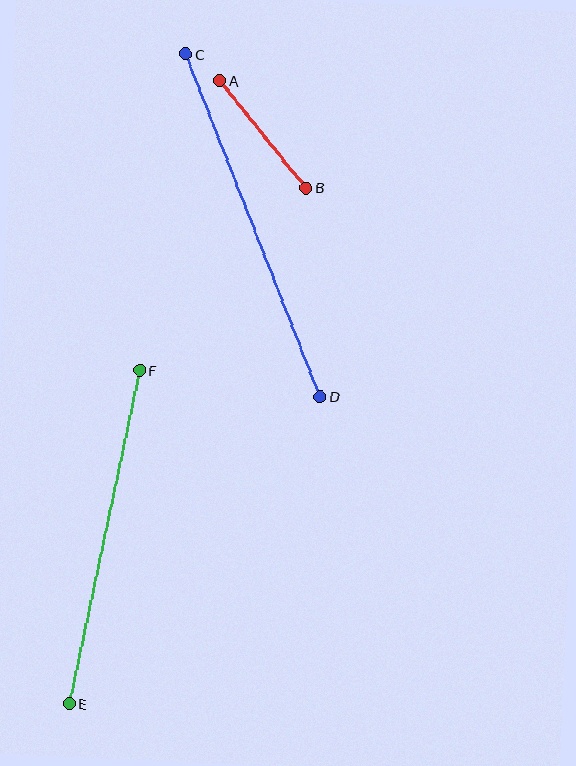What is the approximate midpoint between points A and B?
The midpoint is at approximately (263, 134) pixels.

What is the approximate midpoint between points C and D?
The midpoint is at approximately (253, 225) pixels.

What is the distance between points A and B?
The distance is approximately 138 pixels.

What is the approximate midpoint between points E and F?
The midpoint is at approximately (104, 537) pixels.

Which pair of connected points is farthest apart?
Points C and D are farthest apart.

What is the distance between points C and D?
The distance is approximately 368 pixels.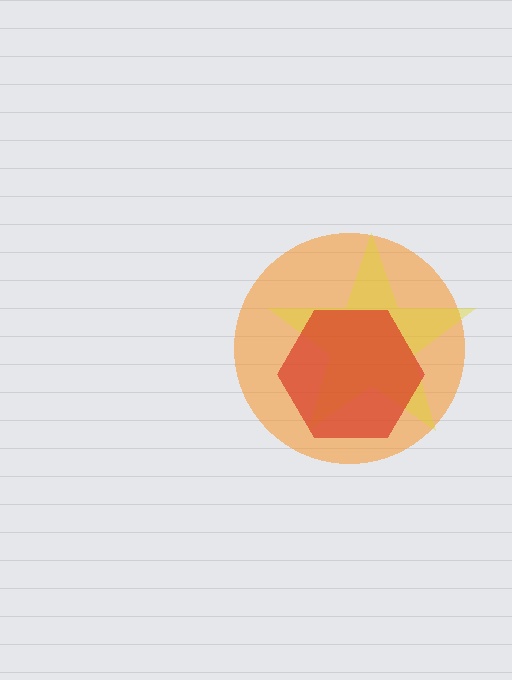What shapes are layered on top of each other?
The layered shapes are: an orange circle, a yellow star, a red hexagon.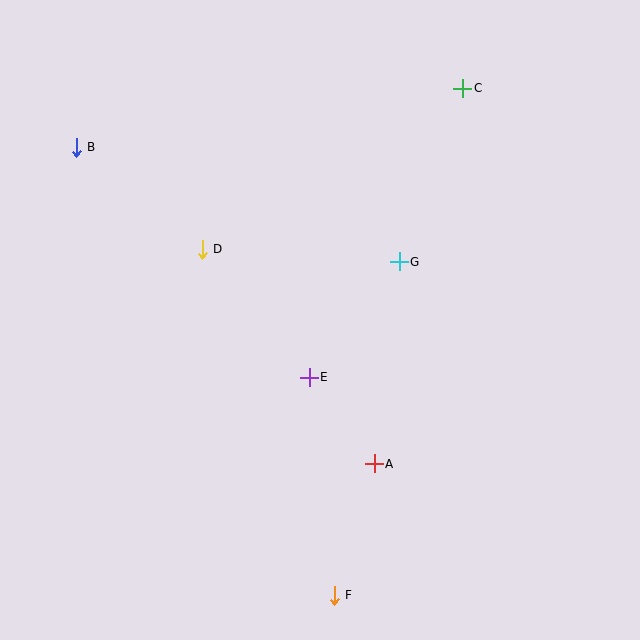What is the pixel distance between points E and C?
The distance between E and C is 327 pixels.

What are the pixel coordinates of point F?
Point F is at (334, 595).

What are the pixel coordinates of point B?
Point B is at (76, 147).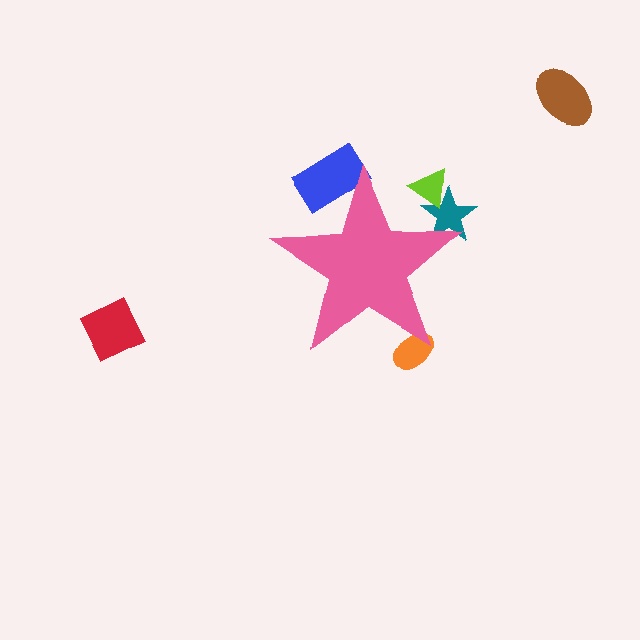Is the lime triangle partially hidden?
Yes, the lime triangle is partially hidden behind the pink star.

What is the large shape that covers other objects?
A pink star.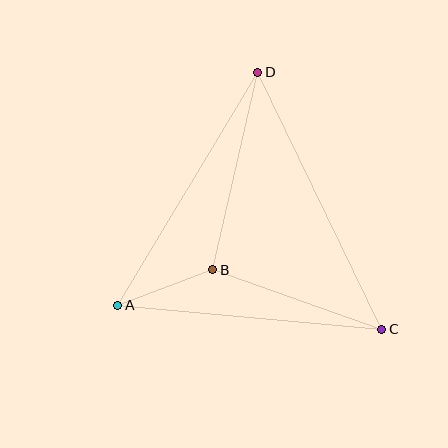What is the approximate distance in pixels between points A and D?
The distance between A and D is approximately 272 pixels.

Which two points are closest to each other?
Points A and B are closest to each other.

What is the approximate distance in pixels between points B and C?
The distance between B and C is approximately 179 pixels.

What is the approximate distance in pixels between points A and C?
The distance between A and C is approximately 265 pixels.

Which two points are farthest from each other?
Points C and D are farthest from each other.